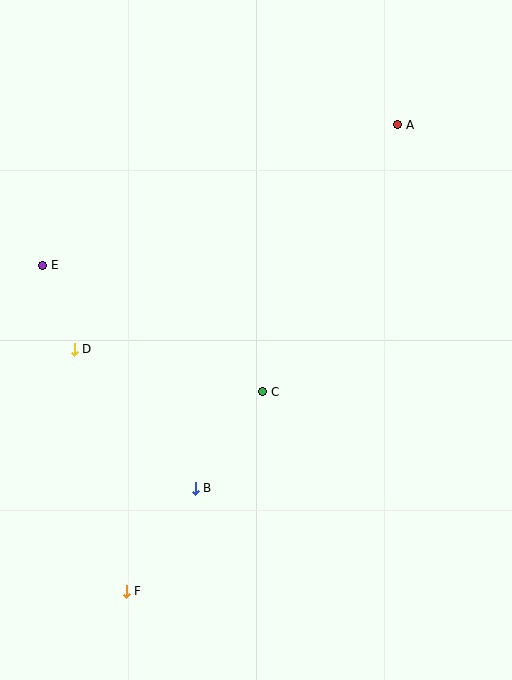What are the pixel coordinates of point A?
Point A is at (398, 125).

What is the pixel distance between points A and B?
The distance between A and B is 416 pixels.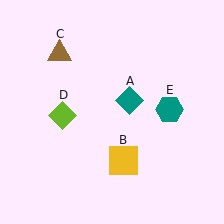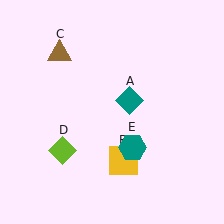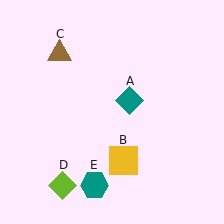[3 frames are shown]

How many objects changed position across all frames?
2 objects changed position: lime diamond (object D), teal hexagon (object E).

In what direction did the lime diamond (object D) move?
The lime diamond (object D) moved down.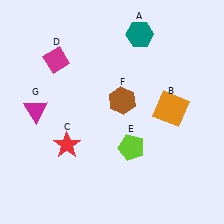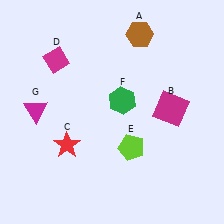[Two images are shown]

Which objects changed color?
A changed from teal to brown. B changed from orange to magenta. F changed from brown to green.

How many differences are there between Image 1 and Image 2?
There are 3 differences between the two images.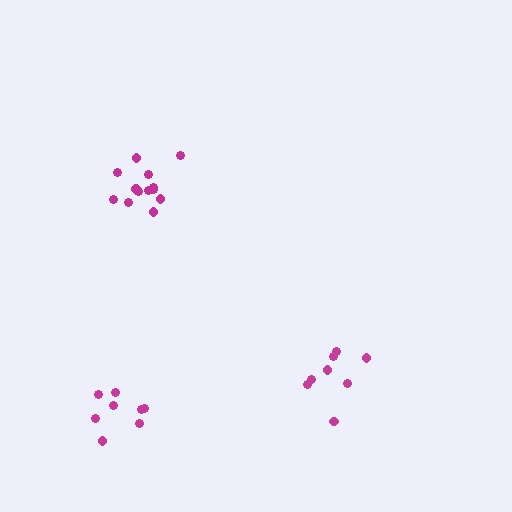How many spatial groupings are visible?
There are 3 spatial groupings.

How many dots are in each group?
Group 1: 8 dots, Group 2: 13 dots, Group 3: 8 dots (29 total).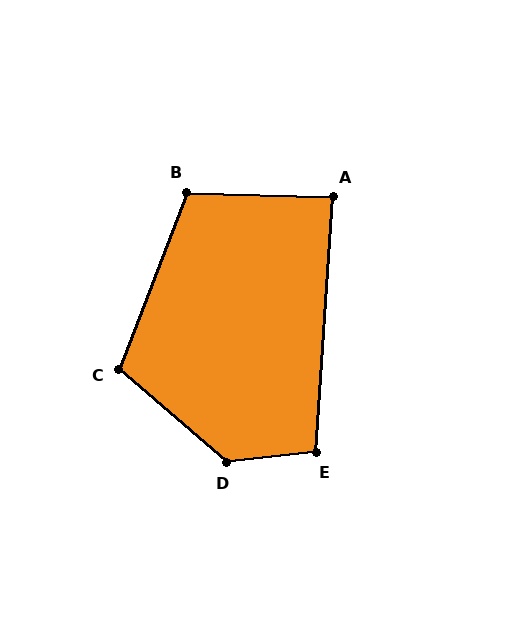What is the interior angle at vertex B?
Approximately 109 degrees (obtuse).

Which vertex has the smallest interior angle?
A, at approximately 88 degrees.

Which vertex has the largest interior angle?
D, at approximately 133 degrees.